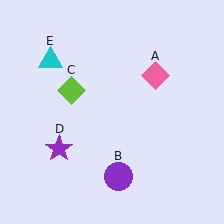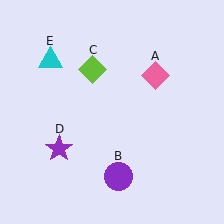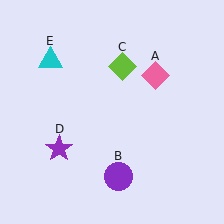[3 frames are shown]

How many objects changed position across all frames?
1 object changed position: lime diamond (object C).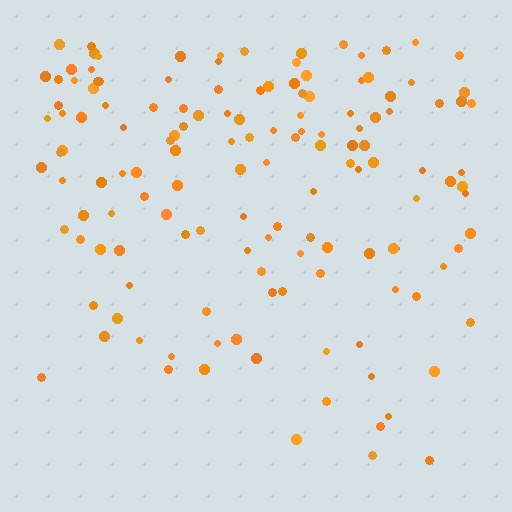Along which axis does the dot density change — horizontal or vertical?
Vertical.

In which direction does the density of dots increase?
From bottom to top, with the top side densest.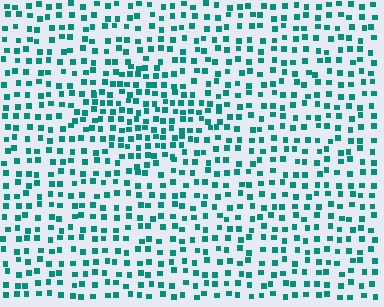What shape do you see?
I see a diamond.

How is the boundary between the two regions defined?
The boundary is defined by a change in element density (approximately 1.6x ratio). All elements are the same color, size, and shape.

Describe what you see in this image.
The image contains small teal elements arranged at two different densities. A diamond-shaped region is visible where the elements are more densely packed than the surrounding area.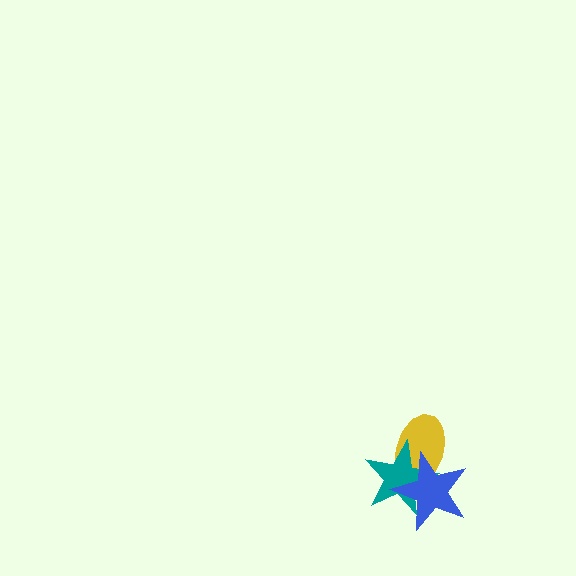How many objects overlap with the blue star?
2 objects overlap with the blue star.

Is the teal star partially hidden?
Yes, it is partially covered by another shape.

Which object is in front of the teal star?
The blue star is in front of the teal star.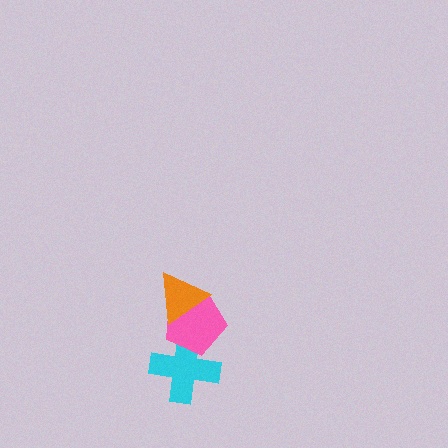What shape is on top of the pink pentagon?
The orange triangle is on top of the pink pentagon.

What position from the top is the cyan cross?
The cyan cross is 3rd from the top.